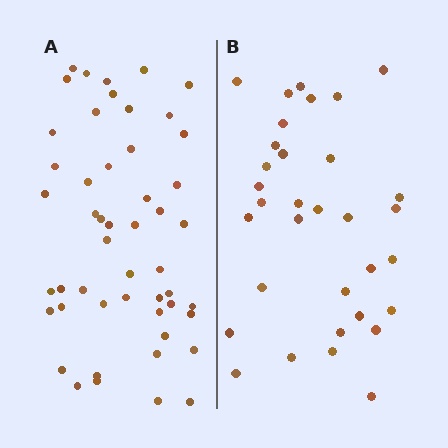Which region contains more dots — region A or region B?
Region A (the left region) has more dots.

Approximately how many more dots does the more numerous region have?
Region A has approximately 15 more dots than region B.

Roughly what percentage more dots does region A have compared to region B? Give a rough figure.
About 50% more.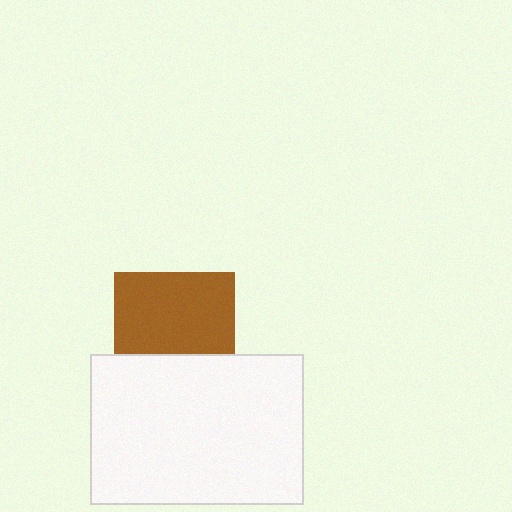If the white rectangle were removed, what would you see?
You would see the complete brown square.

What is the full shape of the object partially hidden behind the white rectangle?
The partially hidden object is a brown square.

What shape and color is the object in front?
The object in front is a white rectangle.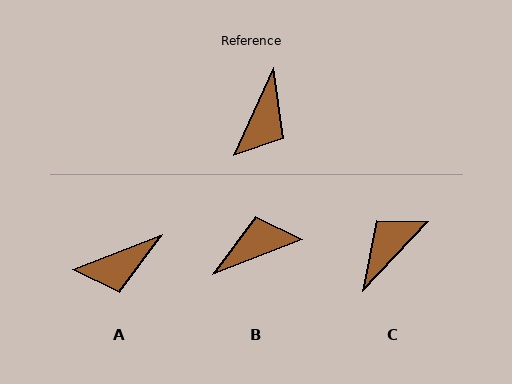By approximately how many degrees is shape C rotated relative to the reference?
Approximately 161 degrees counter-clockwise.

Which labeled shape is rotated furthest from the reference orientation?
C, about 161 degrees away.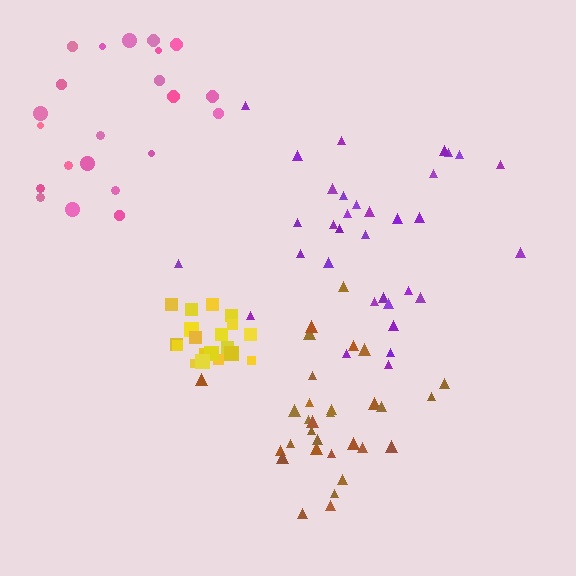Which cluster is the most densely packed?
Yellow.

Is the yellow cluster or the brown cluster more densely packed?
Yellow.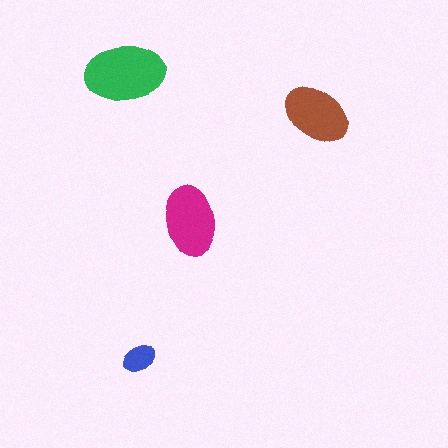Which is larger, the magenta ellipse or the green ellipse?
The green one.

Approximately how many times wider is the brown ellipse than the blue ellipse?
About 2 times wider.